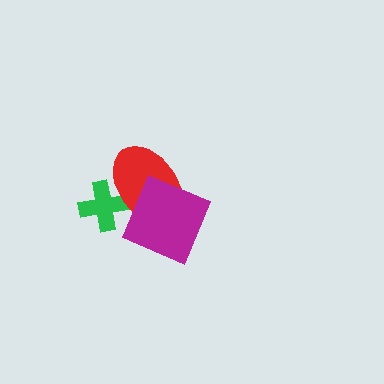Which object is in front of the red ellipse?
The magenta diamond is in front of the red ellipse.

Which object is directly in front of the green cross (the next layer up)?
The red ellipse is directly in front of the green cross.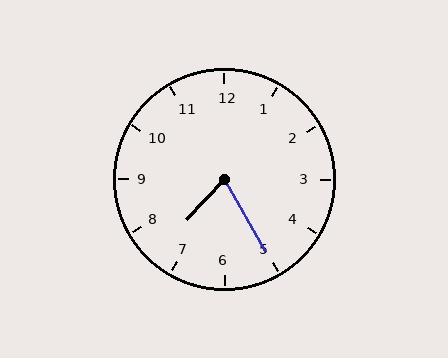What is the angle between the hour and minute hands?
Approximately 72 degrees.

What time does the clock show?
7:25.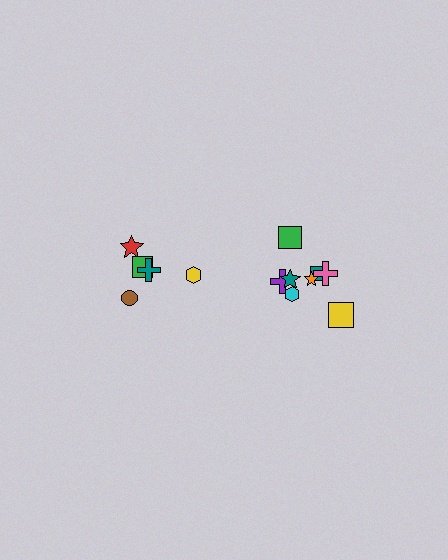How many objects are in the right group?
There are 8 objects.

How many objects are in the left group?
There are 5 objects.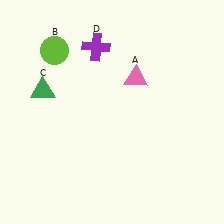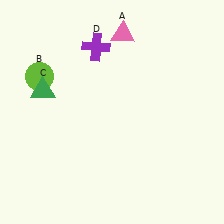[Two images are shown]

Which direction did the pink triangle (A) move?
The pink triangle (A) moved up.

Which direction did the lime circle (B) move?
The lime circle (B) moved down.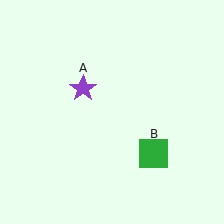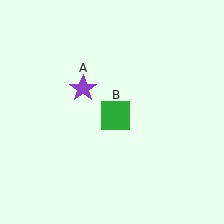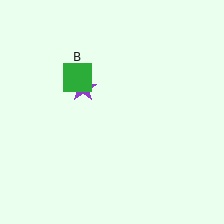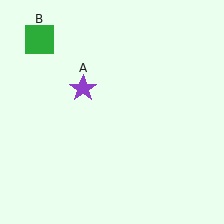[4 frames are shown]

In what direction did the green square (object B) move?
The green square (object B) moved up and to the left.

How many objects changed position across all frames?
1 object changed position: green square (object B).